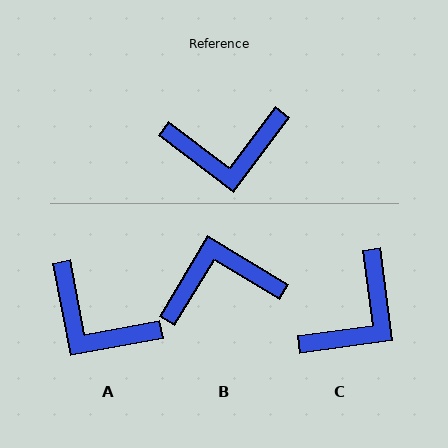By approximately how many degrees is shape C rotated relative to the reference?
Approximately 44 degrees counter-clockwise.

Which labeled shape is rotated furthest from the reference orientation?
B, about 174 degrees away.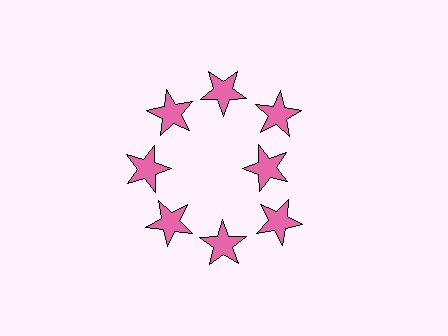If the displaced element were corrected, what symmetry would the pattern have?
It would have 8-fold rotational symmetry — the pattern would map onto itself every 45 degrees.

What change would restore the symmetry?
The symmetry would be restored by moving it outward, back onto the ring so that all 8 stars sit at equal angles and equal distance from the center.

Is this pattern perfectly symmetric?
No. The 8 pink stars are arranged in a ring, but one element near the 3 o'clock position is pulled inward toward the center, breaking the 8-fold rotational symmetry.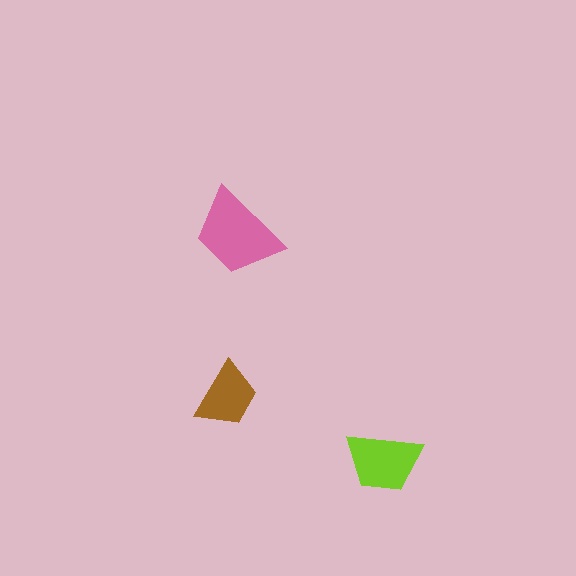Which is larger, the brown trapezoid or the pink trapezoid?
The pink one.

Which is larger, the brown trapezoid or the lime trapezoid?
The lime one.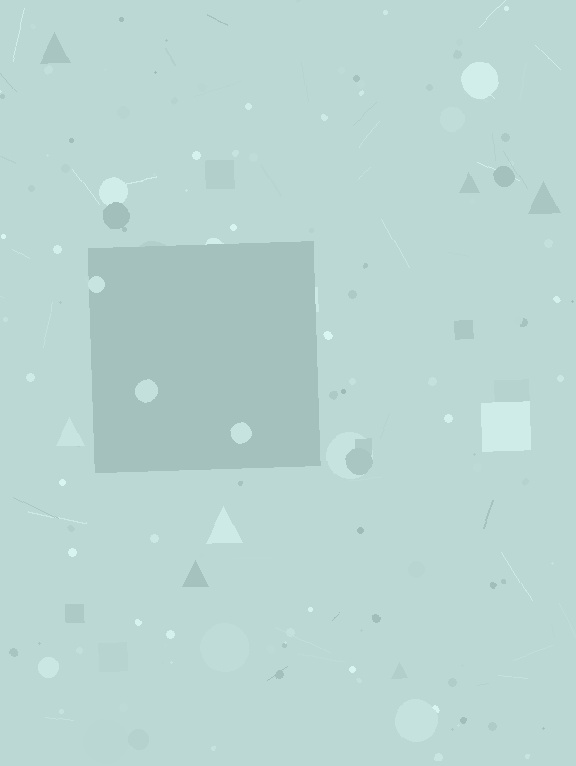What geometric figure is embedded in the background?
A square is embedded in the background.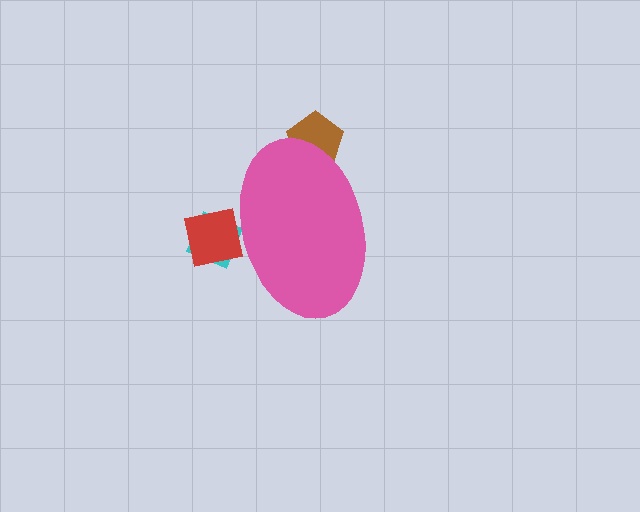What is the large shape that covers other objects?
A pink ellipse.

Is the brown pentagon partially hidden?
Yes, the brown pentagon is partially hidden behind the pink ellipse.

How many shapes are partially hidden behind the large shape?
3 shapes are partially hidden.